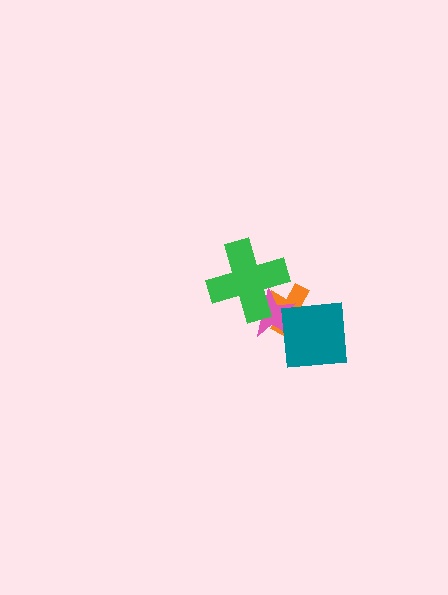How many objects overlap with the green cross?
2 objects overlap with the green cross.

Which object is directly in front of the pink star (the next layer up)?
The teal square is directly in front of the pink star.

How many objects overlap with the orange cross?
3 objects overlap with the orange cross.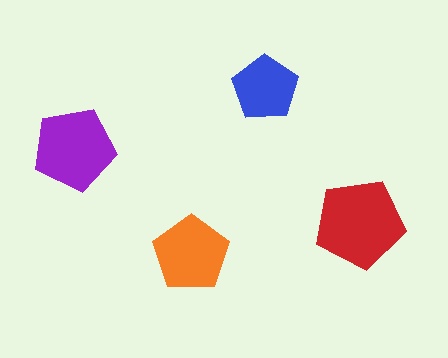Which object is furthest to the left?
The purple pentagon is leftmost.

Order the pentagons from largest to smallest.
the red one, the purple one, the orange one, the blue one.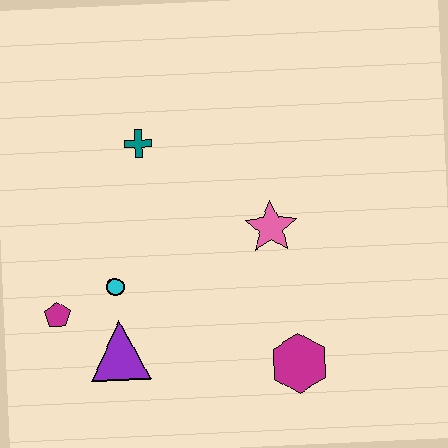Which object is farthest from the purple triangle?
The teal cross is farthest from the purple triangle.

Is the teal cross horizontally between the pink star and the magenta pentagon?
Yes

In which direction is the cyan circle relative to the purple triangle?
The cyan circle is above the purple triangle.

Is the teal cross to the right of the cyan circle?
Yes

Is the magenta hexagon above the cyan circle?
No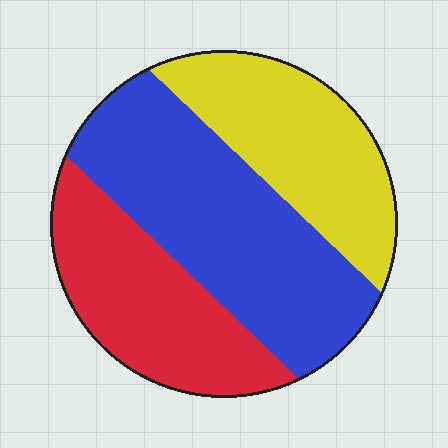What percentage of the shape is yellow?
Yellow takes up about one quarter (1/4) of the shape.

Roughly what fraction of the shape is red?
Red takes up between a quarter and a half of the shape.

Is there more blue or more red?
Blue.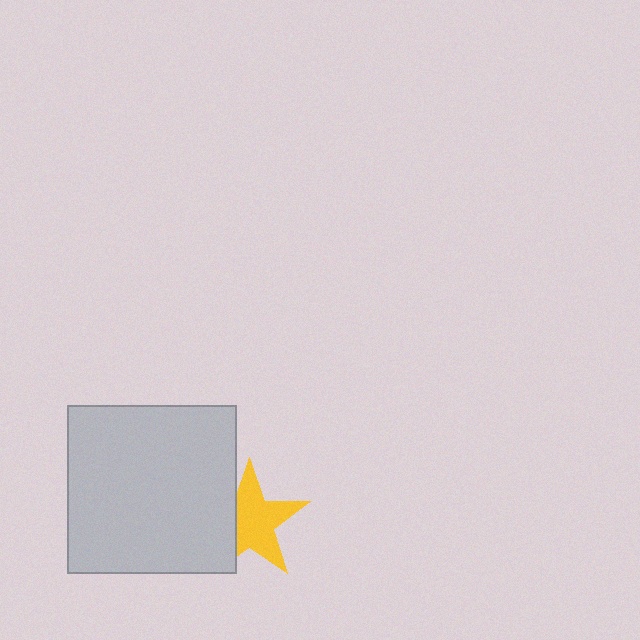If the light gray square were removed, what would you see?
You would see the complete yellow star.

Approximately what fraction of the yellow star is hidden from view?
Roughly 31% of the yellow star is hidden behind the light gray square.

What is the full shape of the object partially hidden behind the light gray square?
The partially hidden object is a yellow star.